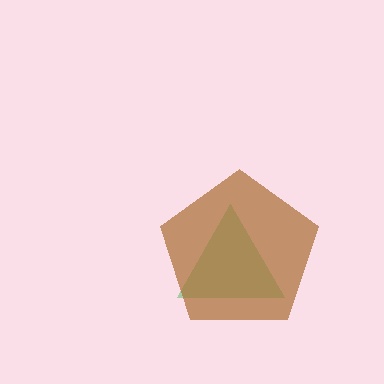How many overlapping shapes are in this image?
There are 2 overlapping shapes in the image.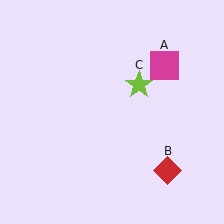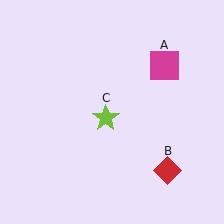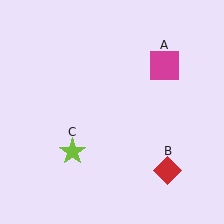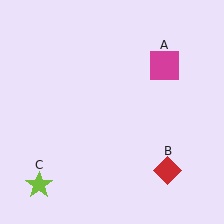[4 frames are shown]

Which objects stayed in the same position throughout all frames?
Magenta square (object A) and red diamond (object B) remained stationary.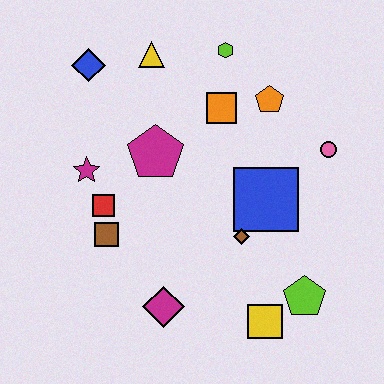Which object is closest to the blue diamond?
The yellow triangle is closest to the blue diamond.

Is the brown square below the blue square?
Yes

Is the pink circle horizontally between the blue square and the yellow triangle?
No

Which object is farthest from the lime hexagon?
The yellow square is farthest from the lime hexagon.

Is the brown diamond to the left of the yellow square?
Yes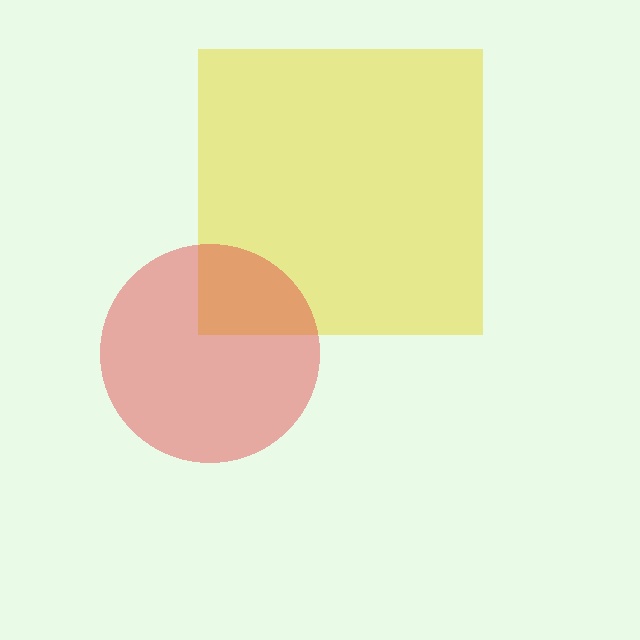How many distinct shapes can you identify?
There are 2 distinct shapes: a yellow square, a red circle.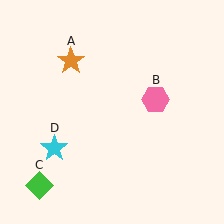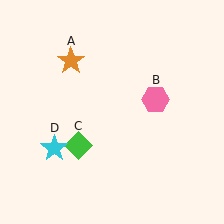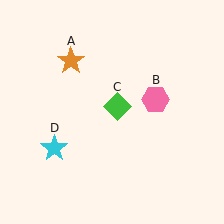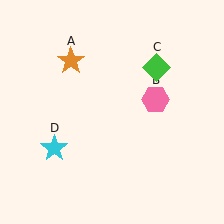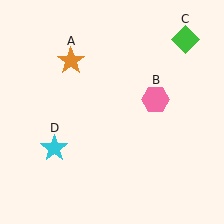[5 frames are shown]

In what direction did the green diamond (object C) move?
The green diamond (object C) moved up and to the right.